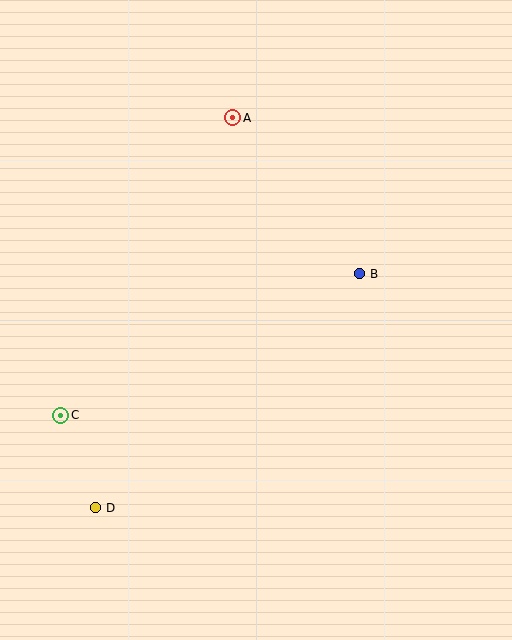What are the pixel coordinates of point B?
Point B is at (360, 274).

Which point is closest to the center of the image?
Point B at (360, 274) is closest to the center.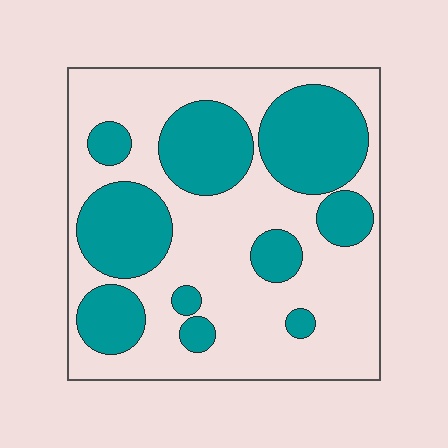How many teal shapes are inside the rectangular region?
10.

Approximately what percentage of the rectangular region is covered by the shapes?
Approximately 40%.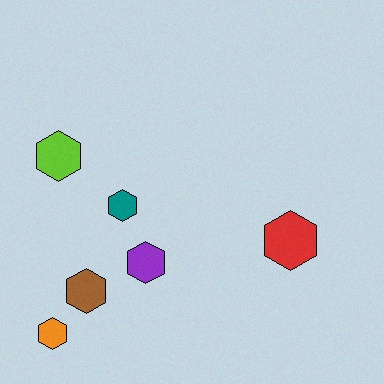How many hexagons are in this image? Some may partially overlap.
There are 6 hexagons.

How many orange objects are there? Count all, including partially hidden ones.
There is 1 orange object.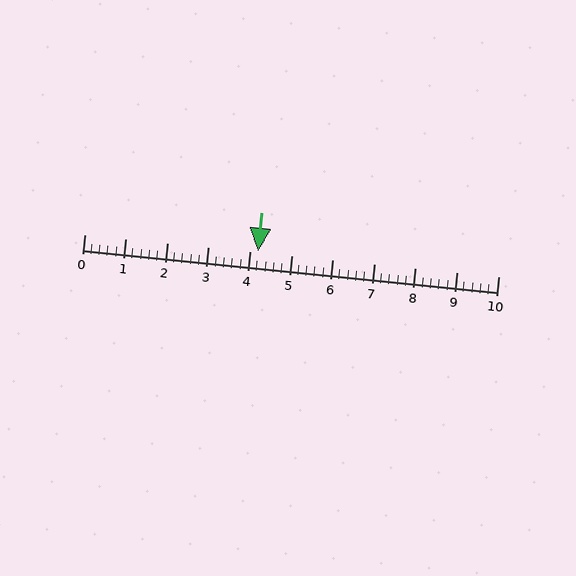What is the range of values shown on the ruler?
The ruler shows values from 0 to 10.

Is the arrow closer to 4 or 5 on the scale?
The arrow is closer to 4.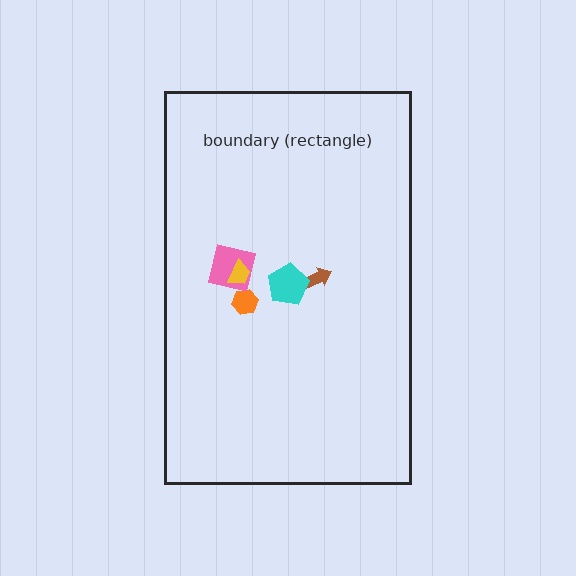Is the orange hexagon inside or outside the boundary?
Inside.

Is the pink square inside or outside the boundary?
Inside.